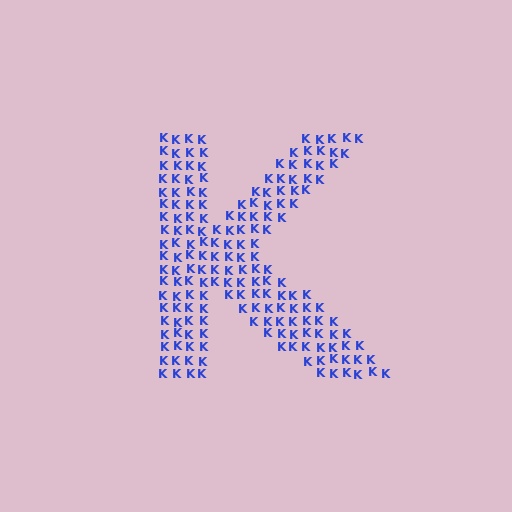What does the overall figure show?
The overall figure shows the letter K.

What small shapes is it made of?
It is made of small letter K's.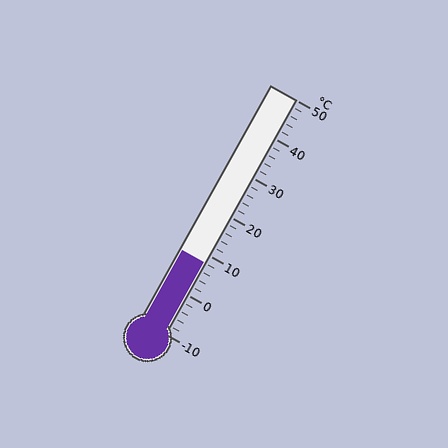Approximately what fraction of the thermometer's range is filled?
The thermometer is filled to approximately 30% of its range.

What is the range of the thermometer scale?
The thermometer scale ranges from -10°C to 50°C.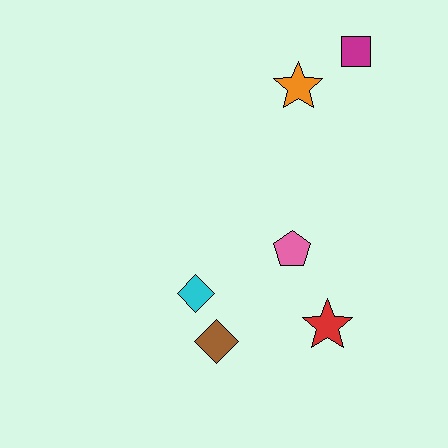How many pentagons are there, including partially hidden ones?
There is 1 pentagon.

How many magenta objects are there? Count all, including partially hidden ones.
There is 1 magenta object.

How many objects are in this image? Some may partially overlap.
There are 6 objects.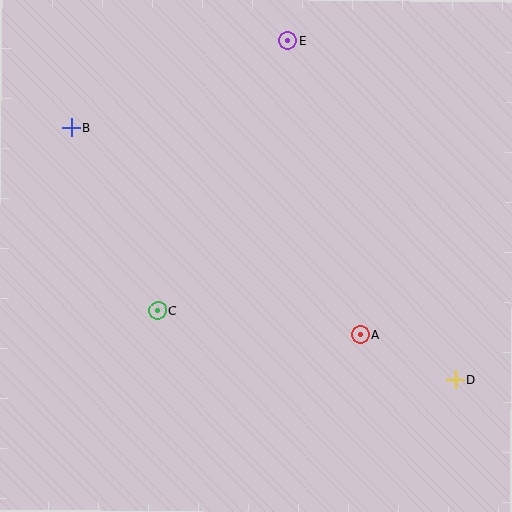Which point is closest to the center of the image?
Point C at (158, 311) is closest to the center.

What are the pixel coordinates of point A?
Point A is at (361, 335).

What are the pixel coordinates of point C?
Point C is at (158, 311).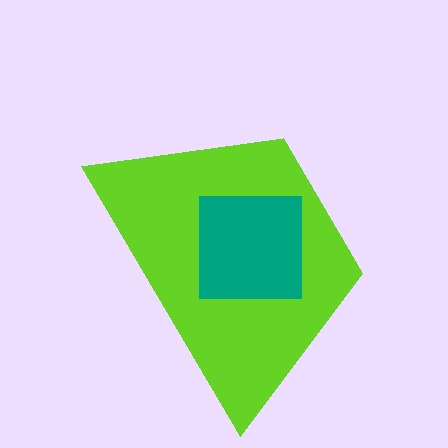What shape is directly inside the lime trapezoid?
The teal square.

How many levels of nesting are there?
2.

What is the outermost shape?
The lime trapezoid.